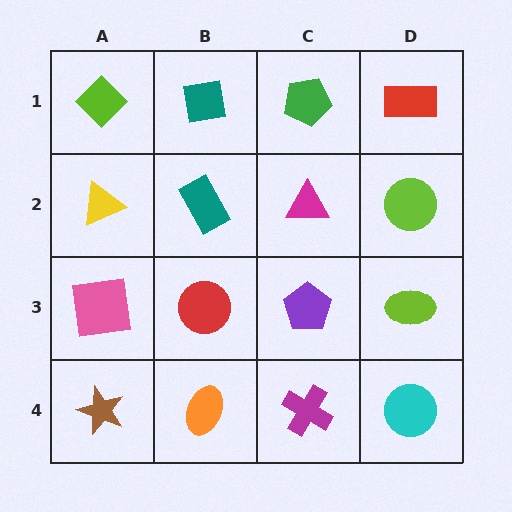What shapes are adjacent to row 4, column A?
A pink square (row 3, column A), an orange ellipse (row 4, column B).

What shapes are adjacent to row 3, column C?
A magenta triangle (row 2, column C), a magenta cross (row 4, column C), a red circle (row 3, column B), a lime ellipse (row 3, column D).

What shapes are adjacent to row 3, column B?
A teal rectangle (row 2, column B), an orange ellipse (row 4, column B), a pink square (row 3, column A), a purple pentagon (row 3, column C).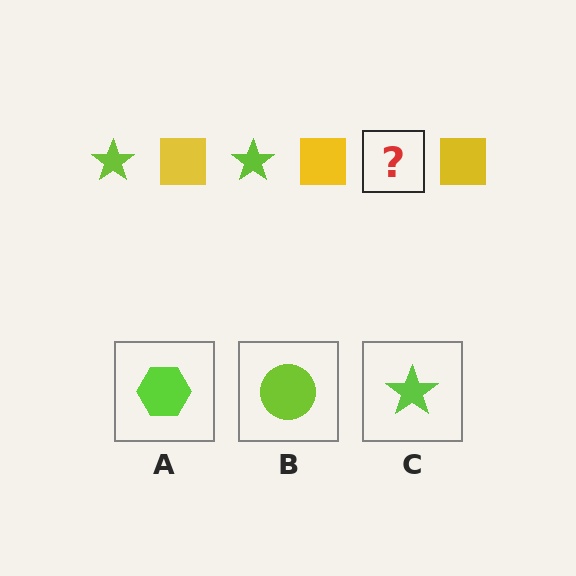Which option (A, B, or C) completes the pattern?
C.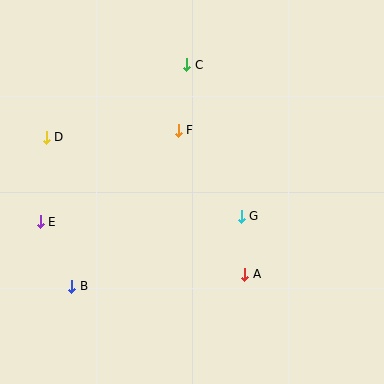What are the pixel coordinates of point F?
Point F is at (178, 130).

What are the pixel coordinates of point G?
Point G is at (241, 216).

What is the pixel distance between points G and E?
The distance between G and E is 201 pixels.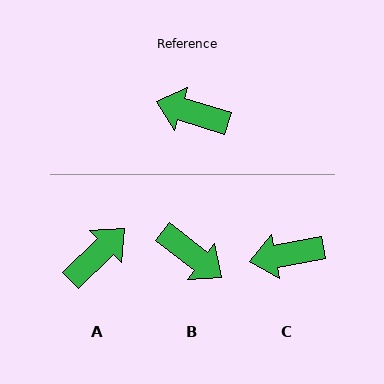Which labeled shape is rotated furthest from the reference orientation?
B, about 160 degrees away.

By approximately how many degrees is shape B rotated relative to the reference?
Approximately 160 degrees counter-clockwise.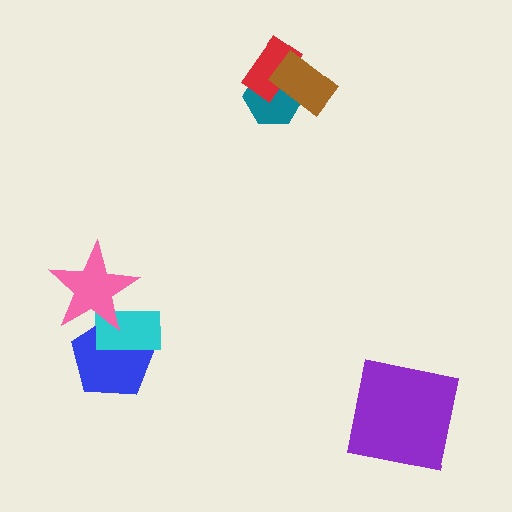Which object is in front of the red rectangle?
The brown rectangle is in front of the red rectangle.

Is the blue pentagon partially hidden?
Yes, it is partially covered by another shape.